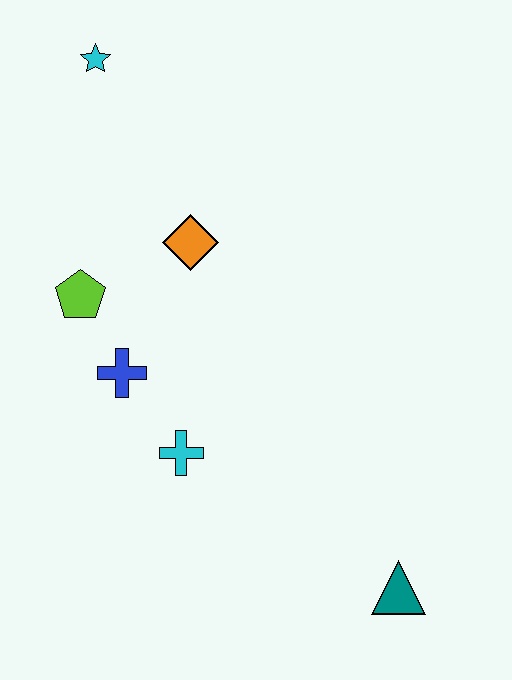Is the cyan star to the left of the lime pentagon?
No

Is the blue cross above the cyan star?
No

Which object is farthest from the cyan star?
The teal triangle is farthest from the cyan star.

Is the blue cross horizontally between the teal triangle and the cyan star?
Yes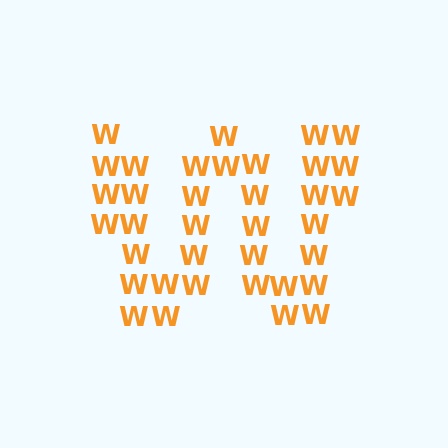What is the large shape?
The large shape is the letter W.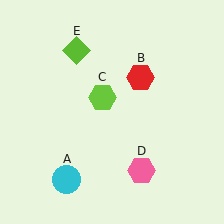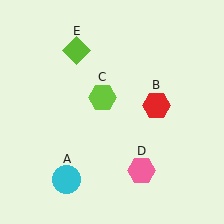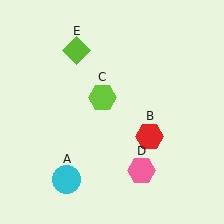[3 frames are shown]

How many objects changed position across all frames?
1 object changed position: red hexagon (object B).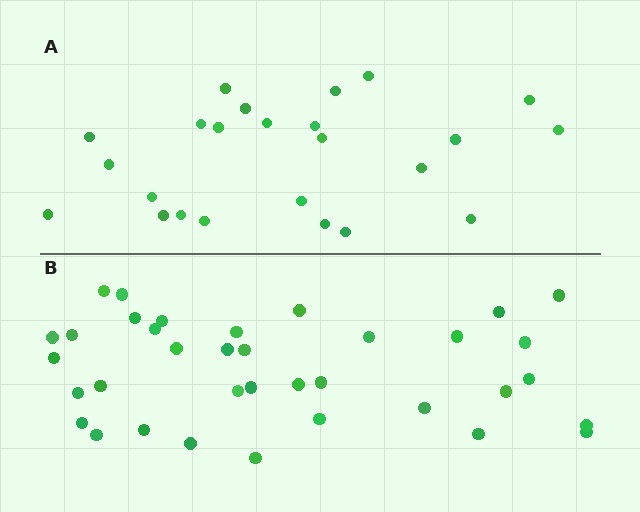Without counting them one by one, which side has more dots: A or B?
Region B (the bottom region) has more dots.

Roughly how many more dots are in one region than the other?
Region B has roughly 12 or so more dots than region A.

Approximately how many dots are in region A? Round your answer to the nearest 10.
About 20 dots. (The exact count is 24, which rounds to 20.)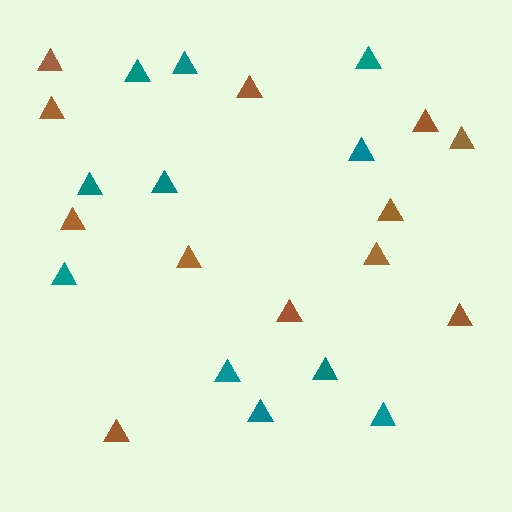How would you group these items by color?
There are 2 groups: one group of brown triangles (12) and one group of teal triangles (11).